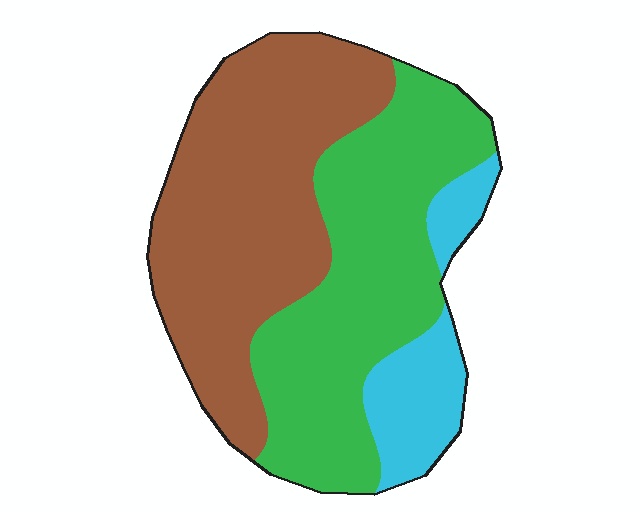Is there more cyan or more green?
Green.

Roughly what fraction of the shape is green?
Green takes up about two fifths (2/5) of the shape.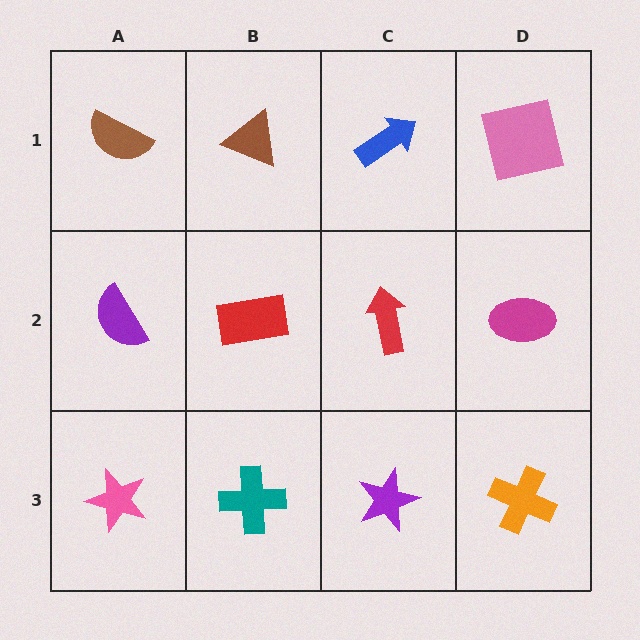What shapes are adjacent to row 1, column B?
A red rectangle (row 2, column B), a brown semicircle (row 1, column A), a blue arrow (row 1, column C).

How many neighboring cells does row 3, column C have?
3.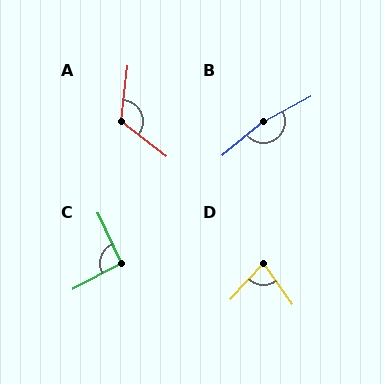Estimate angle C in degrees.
Approximately 93 degrees.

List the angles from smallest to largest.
D (78°), C (93°), A (121°), B (168°).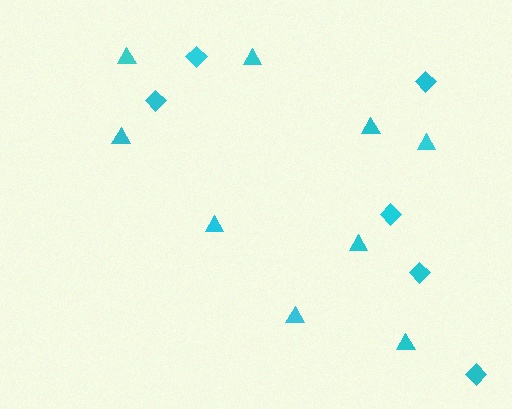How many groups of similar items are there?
There are 2 groups: one group of triangles (9) and one group of diamonds (6).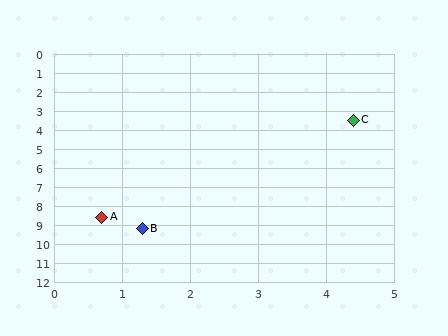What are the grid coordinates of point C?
Point C is at approximately (4.4, 3.5).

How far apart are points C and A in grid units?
Points C and A are about 6.3 grid units apart.